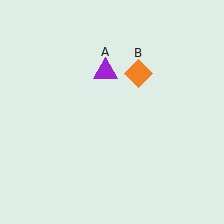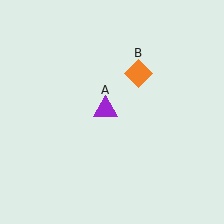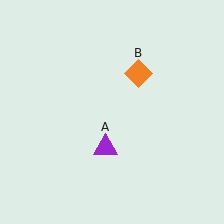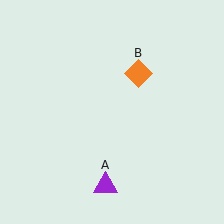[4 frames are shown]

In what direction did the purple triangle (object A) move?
The purple triangle (object A) moved down.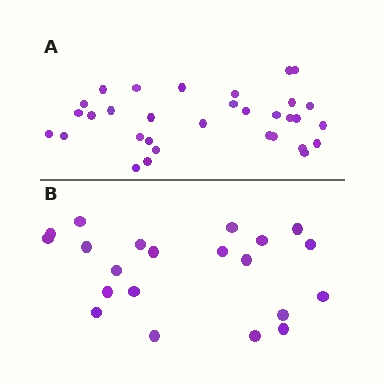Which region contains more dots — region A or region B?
Region A (the top region) has more dots.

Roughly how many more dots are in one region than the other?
Region A has roughly 12 or so more dots than region B.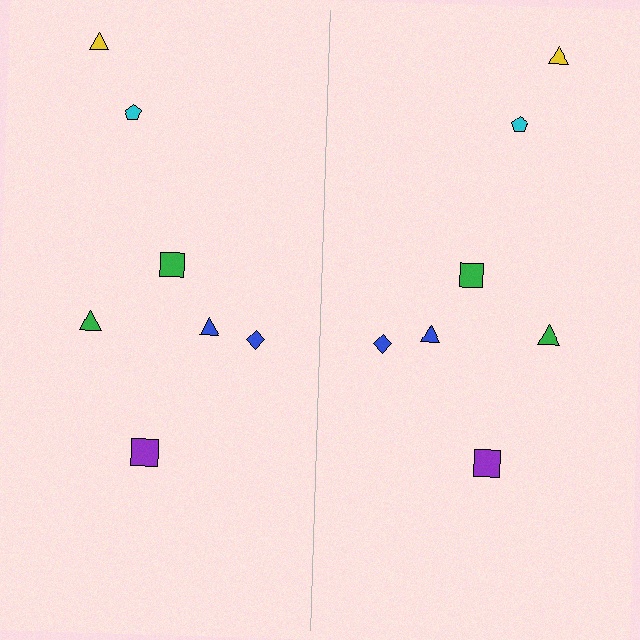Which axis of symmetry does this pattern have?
The pattern has a vertical axis of symmetry running through the center of the image.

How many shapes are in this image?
There are 14 shapes in this image.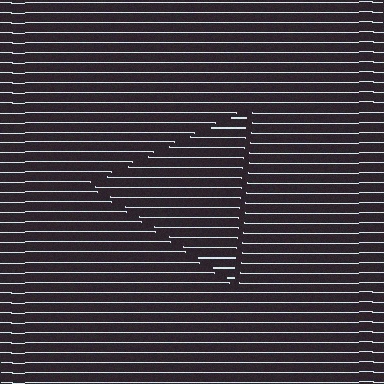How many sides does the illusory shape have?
3 sides — the line-ends trace a triangle.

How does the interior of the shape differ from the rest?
The interior of the shape contains the same grating, shifted by half a period — the contour is defined by the phase discontinuity where line-ends from the inner and outer gratings abut.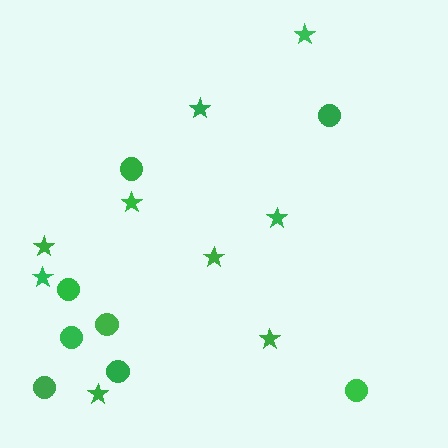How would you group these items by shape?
There are 2 groups: one group of stars (9) and one group of circles (8).